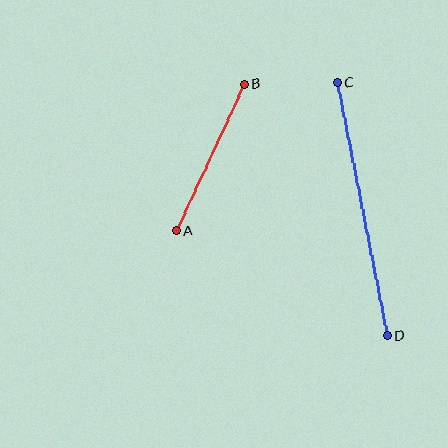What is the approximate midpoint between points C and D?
The midpoint is at approximately (362, 209) pixels.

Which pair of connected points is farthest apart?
Points C and D are farthest apart.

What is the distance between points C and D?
The distance is approximately 258 pixels.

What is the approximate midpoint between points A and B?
The midpoint is at approximately (210, 158) pixels.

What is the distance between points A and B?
The distance is approximately 162 pixels.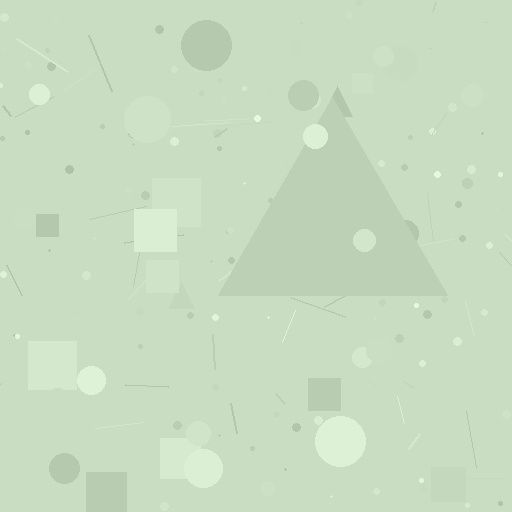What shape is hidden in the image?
A triangle is hidden in the image.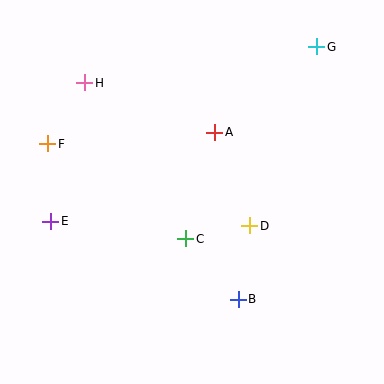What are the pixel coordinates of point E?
Point E is at (51, 221).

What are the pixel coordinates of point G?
Point G is at (317, 47).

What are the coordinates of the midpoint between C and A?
The midpoint between C and A is at (200, 186).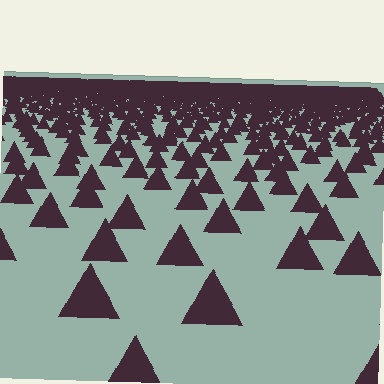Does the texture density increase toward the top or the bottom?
Density increases toward the top.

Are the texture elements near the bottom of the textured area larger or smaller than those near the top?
Larger. Near the bottom, elements are closer to the viewer and appear at a bigger on-screen size.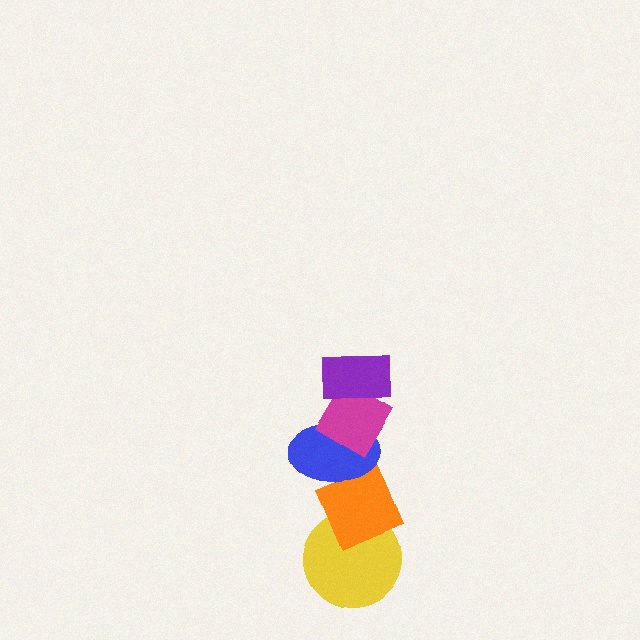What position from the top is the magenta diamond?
The magenta diamond is 2nd from the top.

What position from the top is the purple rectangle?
The purple rectangle is 1st from the top.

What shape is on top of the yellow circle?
The orange diamond is on top of the yellow circle.